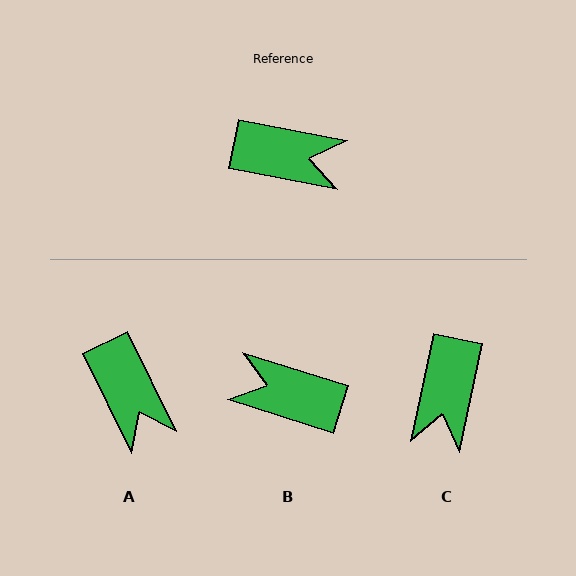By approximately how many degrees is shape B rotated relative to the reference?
Approximately 173 degrees counter-clockwise.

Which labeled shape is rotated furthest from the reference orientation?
B, about 173 degrees away.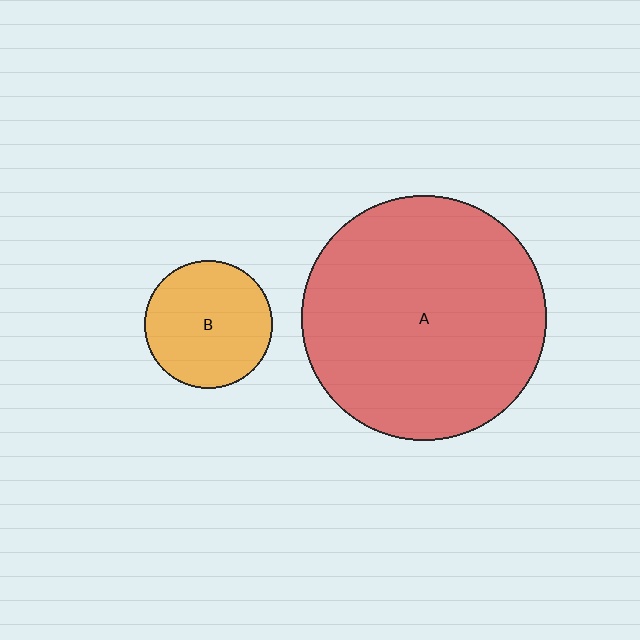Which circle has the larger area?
Circle A (red).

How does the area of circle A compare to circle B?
Approximately 3.7 times.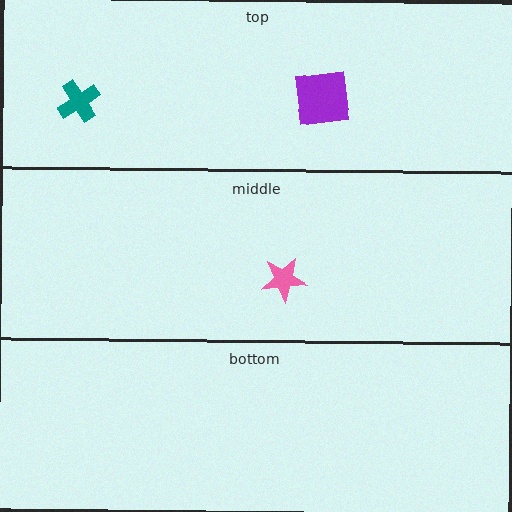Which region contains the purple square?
The top region.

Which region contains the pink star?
The middle region.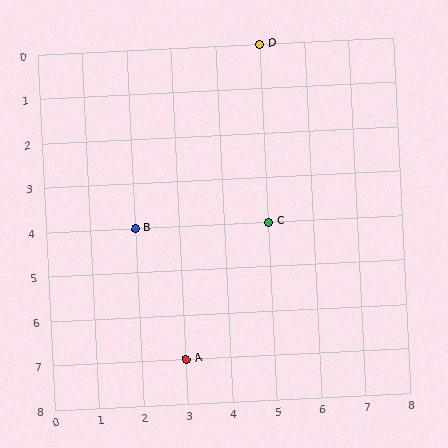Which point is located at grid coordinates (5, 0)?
Point D is at (5, 0).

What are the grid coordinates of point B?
Point B is at grid coordinates (2, 4).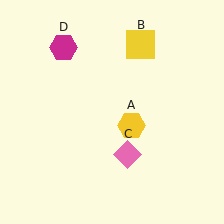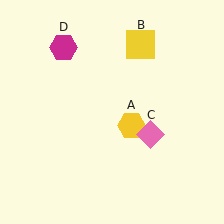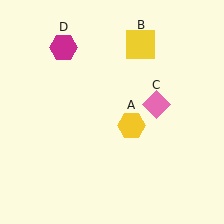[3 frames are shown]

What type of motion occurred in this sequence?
The pink diamond (object C) rotated counterclockwise around the center of the scene.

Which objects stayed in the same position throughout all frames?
Yellow hexagon (object A) and yellow square (object B) and magenta hexagon (object D) remained stationary.